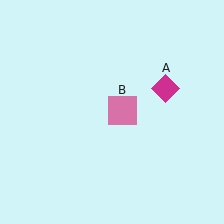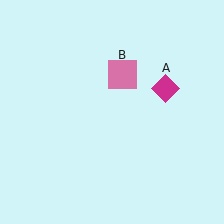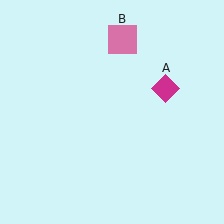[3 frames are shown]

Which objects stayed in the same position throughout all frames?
Magenta diamond (object A) remained stationary.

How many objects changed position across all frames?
1 object changed position: pink square (object B).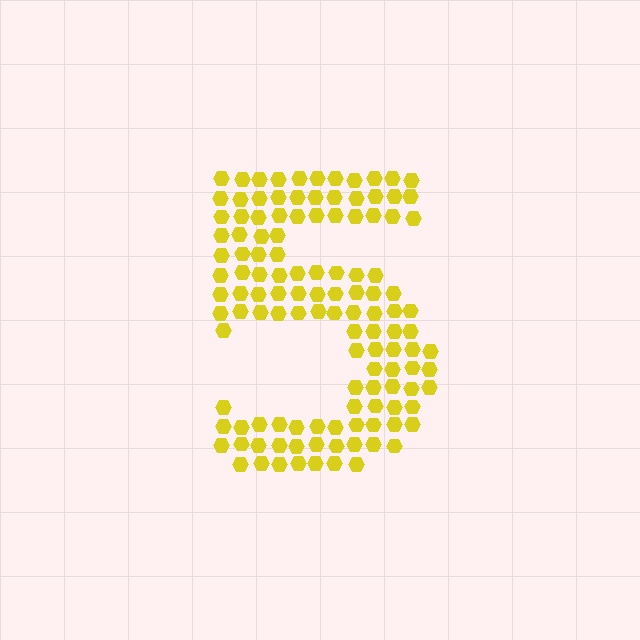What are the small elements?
The small elements are hexagons.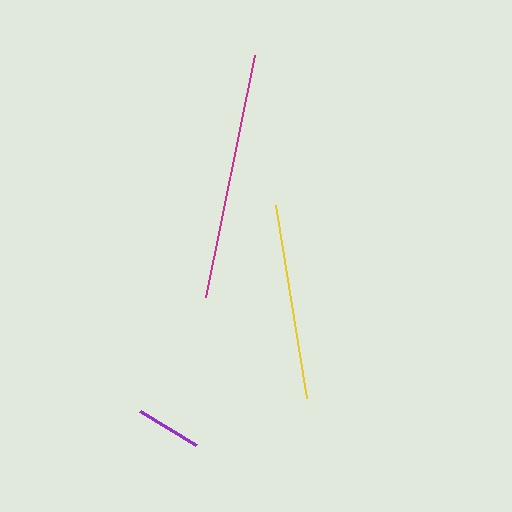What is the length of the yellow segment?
The yellow segment is approximately 195 pixels long.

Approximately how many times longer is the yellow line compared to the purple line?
The yellow line is approximately 3.0 times the length of the purple line.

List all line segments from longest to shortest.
From longest to shortest: magenta, yellow, purple.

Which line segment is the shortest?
The purple line is the shortest at approximately 66 pixels.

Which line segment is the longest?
The magenta line is the longest at approximately 247 pixels.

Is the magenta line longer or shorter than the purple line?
The magenta line is longer than the purple line.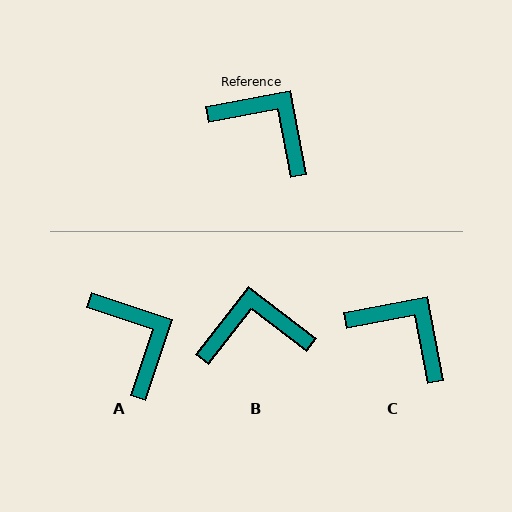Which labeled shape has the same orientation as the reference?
C.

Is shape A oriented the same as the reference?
No, it is off by about 29 degrees.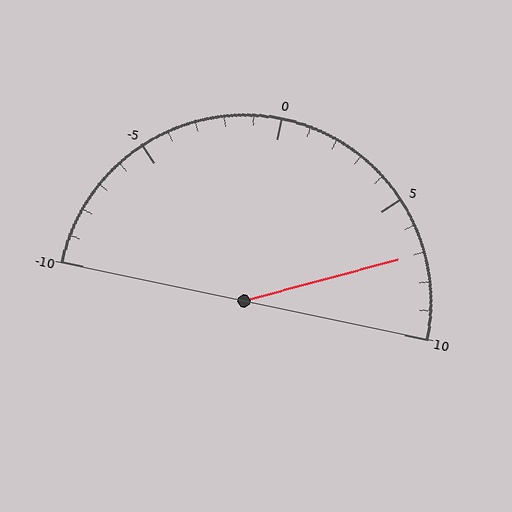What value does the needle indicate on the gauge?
The needle indicates approximately 7.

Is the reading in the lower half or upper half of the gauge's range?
The reading is in the upper half of the range (-10 to 10).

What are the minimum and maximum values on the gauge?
The gauge ranges from -10 to 10.